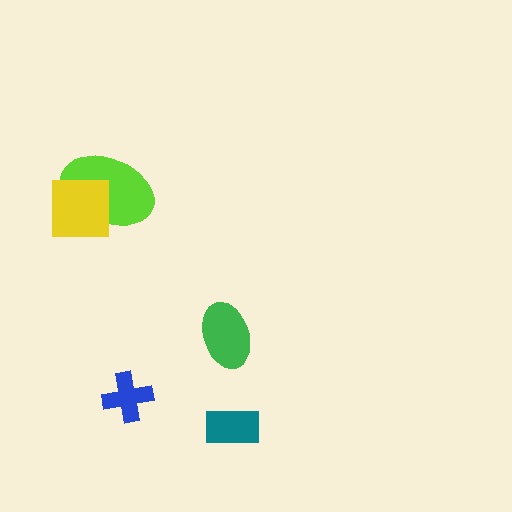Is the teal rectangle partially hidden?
No, no other shape covers it.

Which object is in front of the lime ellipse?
The yellow square is in front of the lime ellipse.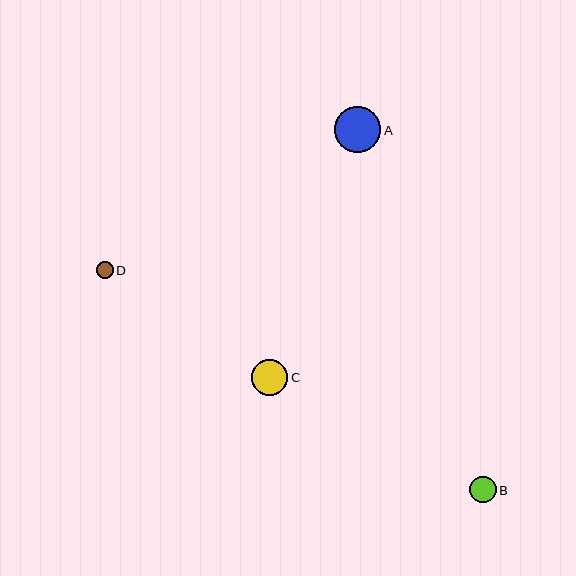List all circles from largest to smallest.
From largest to smallest: A, C, B, D.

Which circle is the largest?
Circle A is the largest with a size of approximately 46 pixels.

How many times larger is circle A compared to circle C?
Circle A is approximately 1.3 times the size of circle C.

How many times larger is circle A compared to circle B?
Circle A is approximately 1.7 times the size of circle B.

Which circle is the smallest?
Circle D is the smallest with a size of approximately 17 pixels.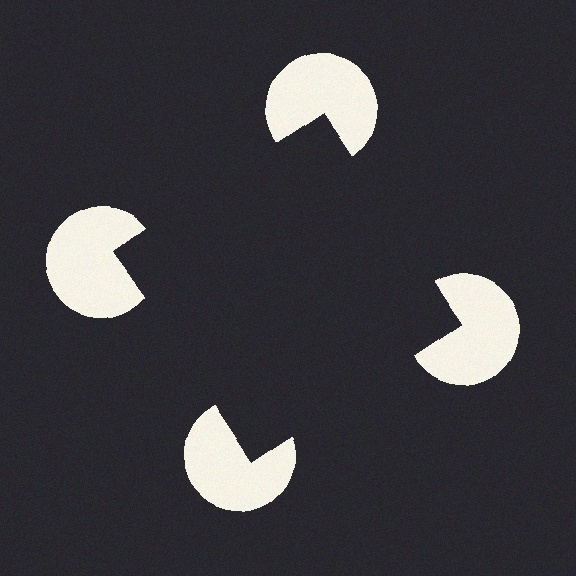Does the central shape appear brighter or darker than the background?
It typically appears slightly darker than the background, even though no actual brightness change is drawn.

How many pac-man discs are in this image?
There are 4 — one at each vertex of the illusory square.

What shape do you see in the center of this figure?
An illusory square — its edges are inferred from the aligned wedge cuts in the pac-man discs, not physically drawn.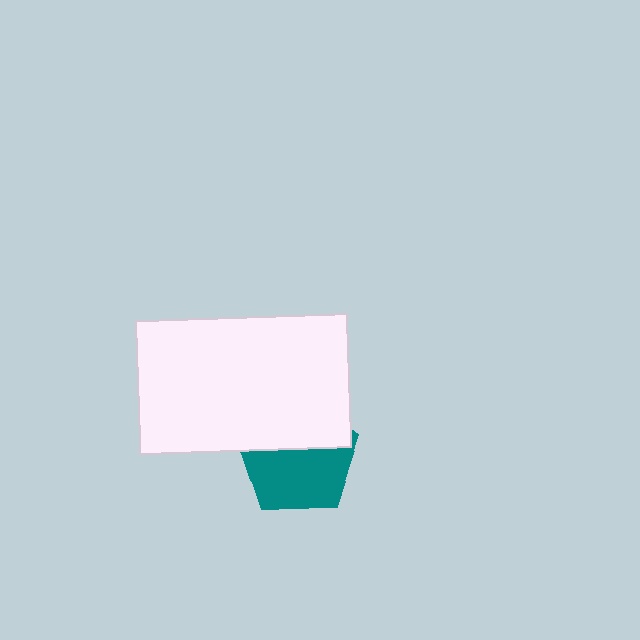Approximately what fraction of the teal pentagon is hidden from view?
Roughly 44% of the teal pentagon is hidden behind the white rectangle.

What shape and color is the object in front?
The object in front is a white rectangle.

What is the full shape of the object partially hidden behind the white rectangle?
The partially hidden object is a teal pentagon.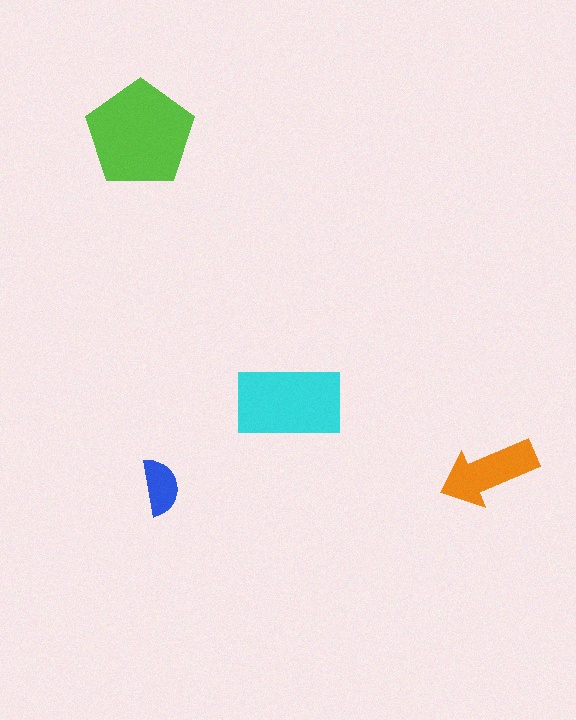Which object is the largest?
The lime pentagon.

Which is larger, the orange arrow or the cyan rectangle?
The cyan rectangle.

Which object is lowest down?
The blue semicircle is bottommost.